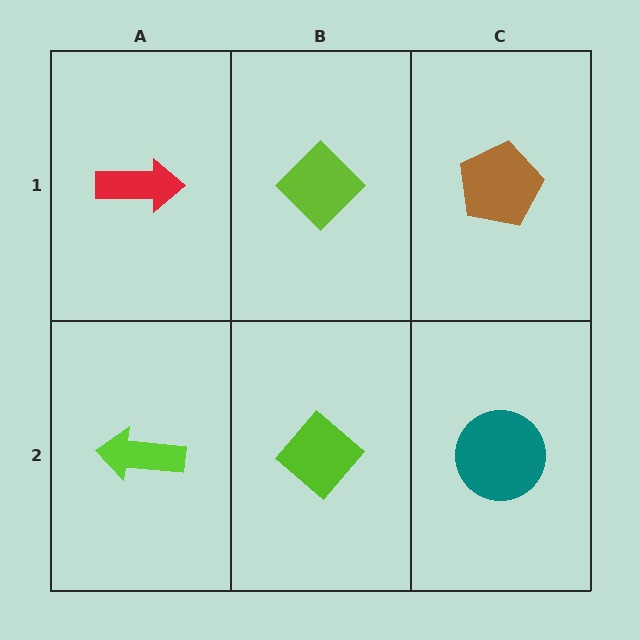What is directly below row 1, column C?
A teal circle.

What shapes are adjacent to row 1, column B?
A lime diamond (row 2, column B), a red arrow (row 1, column A), a brown pentagon (row 1, column C).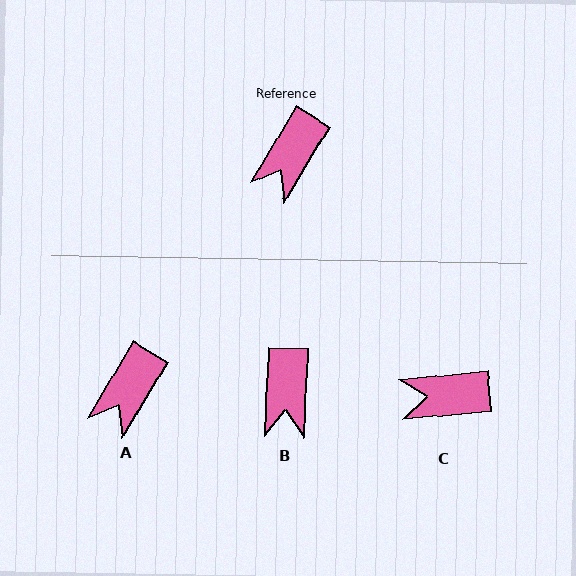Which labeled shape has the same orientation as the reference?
A.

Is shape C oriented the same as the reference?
No, it is off by about 54 degrees.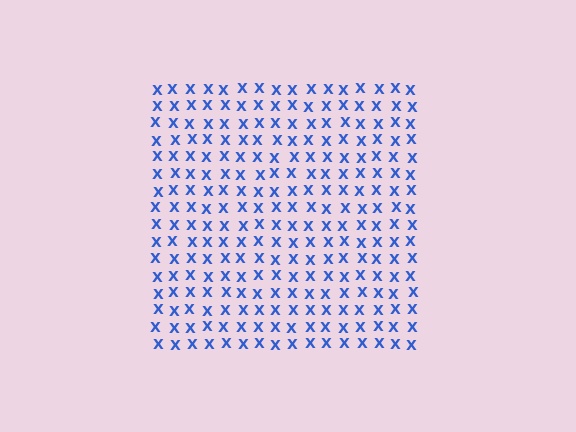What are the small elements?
The small elements are letter X's.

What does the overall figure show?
The overall figure shows a square.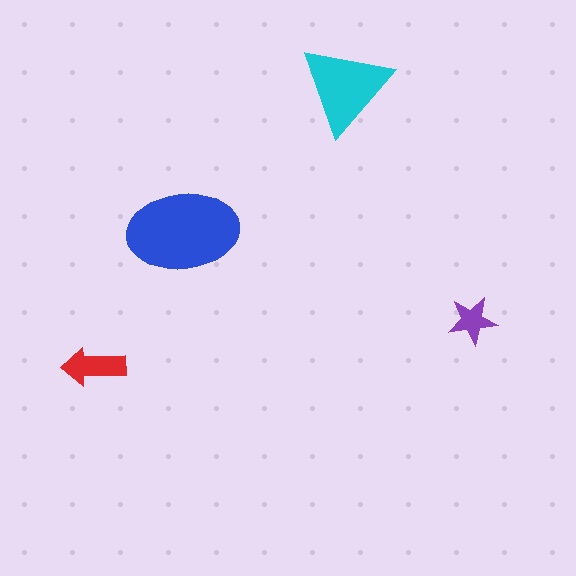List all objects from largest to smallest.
The blue ellipse, the cyan triangle, the red arrow, the purple star.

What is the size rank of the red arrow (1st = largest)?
3rd.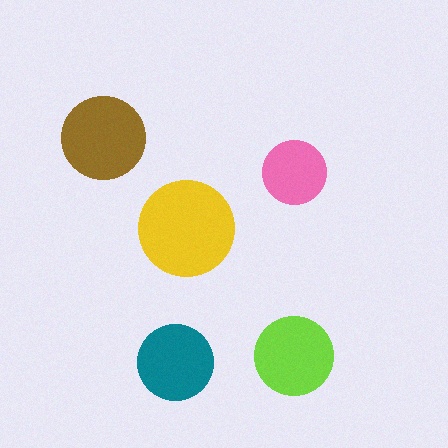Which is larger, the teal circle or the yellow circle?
The yellow one.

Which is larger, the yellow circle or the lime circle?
The yellow one.